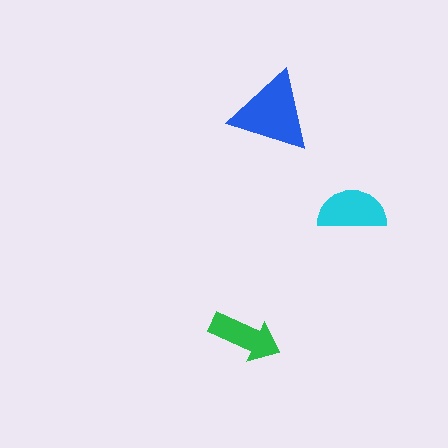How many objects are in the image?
There are 3 objects in the image.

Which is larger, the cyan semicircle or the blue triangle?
The blue triangle.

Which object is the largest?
The blue triangle.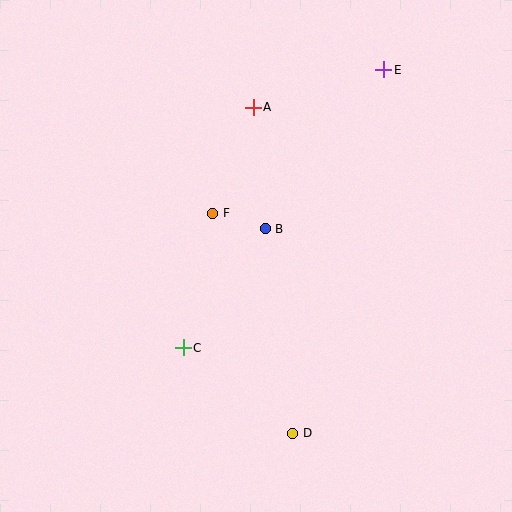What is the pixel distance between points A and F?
The distance between A and F is 113 pixels.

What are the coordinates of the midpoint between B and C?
The midpoint between B and C is at (224, 288).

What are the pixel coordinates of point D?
Point D is at (293, 433).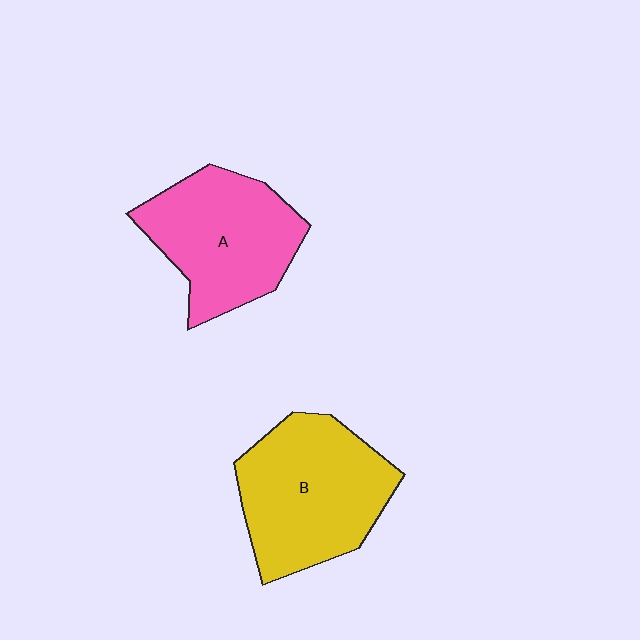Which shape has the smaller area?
Shape A (pink).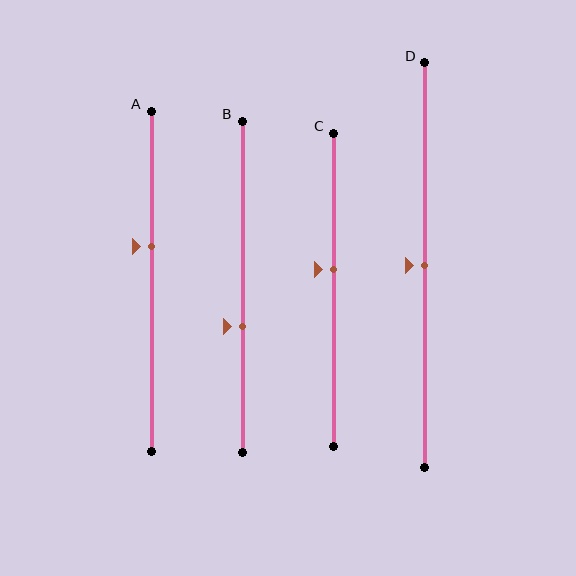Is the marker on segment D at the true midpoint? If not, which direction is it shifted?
Yes, the marker on segment D is at the true midpoint.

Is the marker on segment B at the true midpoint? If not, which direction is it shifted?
No, the marker on segment B is shifted downward by about 12% of the segment length.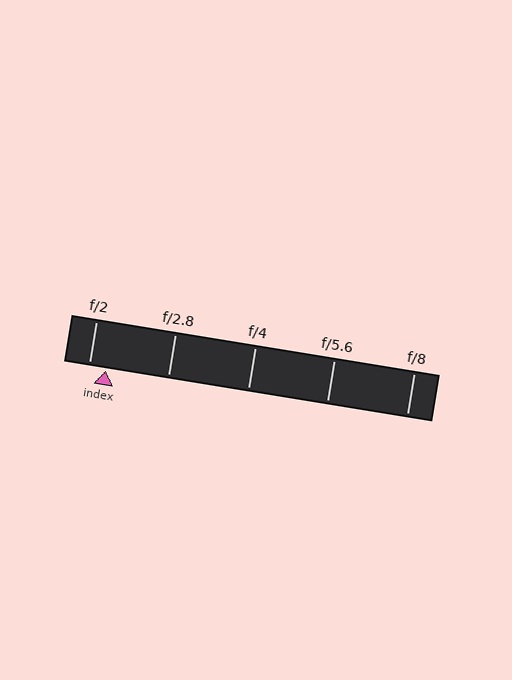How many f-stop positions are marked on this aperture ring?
There are 5 f-stop positions marked.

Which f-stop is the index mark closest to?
The index mark is closest to f/2.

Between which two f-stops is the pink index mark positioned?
The index mark is between f/2 and f/2.8.